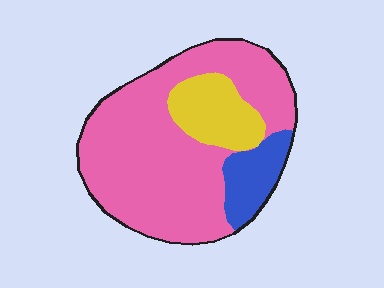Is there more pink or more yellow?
Pink.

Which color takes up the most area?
Pink, at roughly 70%.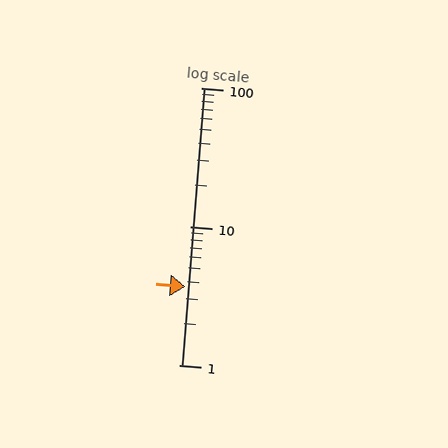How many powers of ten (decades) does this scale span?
The scale spans 2 decades, from 1 to 100.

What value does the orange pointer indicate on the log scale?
The pointer indicates approximately 3.7.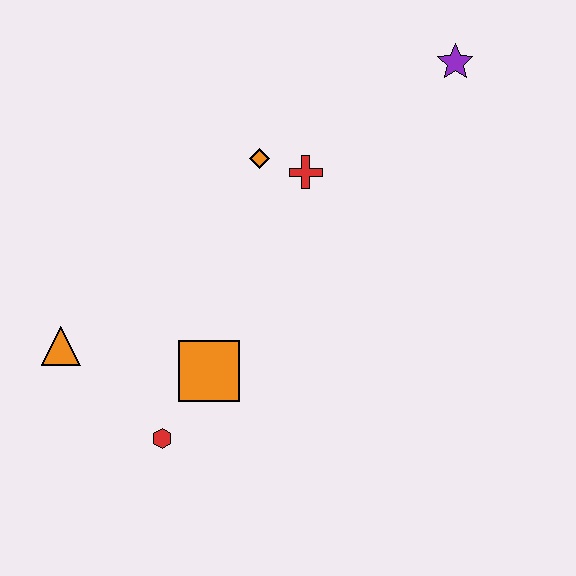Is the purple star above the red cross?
Yes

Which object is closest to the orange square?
The red hexagon is closest to the orange square.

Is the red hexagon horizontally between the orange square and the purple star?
No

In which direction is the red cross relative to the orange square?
The red cross is above the orange square.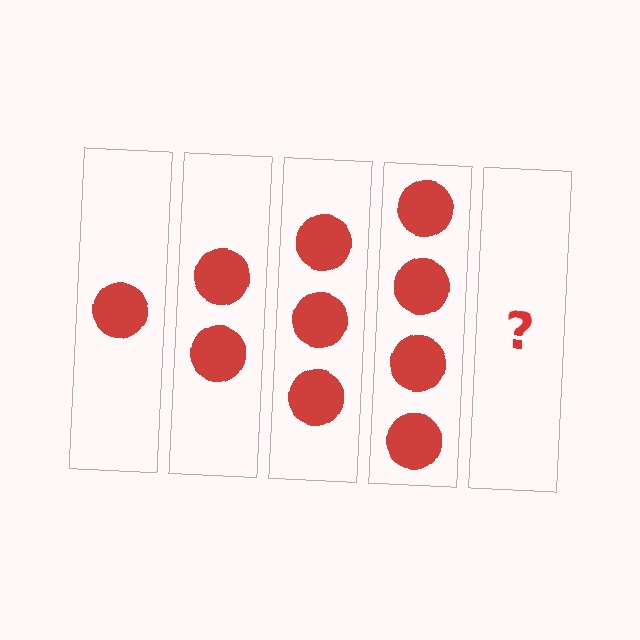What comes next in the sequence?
The next element should be 5 circles.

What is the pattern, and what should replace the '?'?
The pattern is that each step adds one more circle. The '?' should be 5 circles.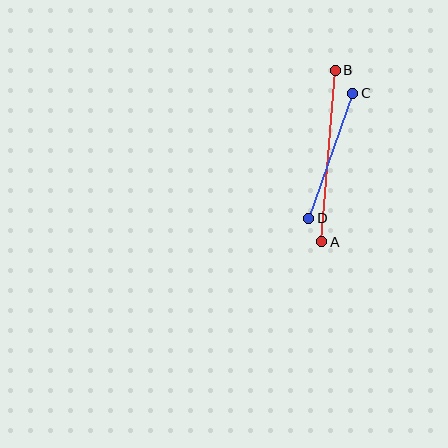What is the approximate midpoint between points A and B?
The midpoint is at approximately (329, 156) pixels.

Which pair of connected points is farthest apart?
Points A and B are farthest apart.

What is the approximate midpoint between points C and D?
The midpoint is at approximately (331, 156) pixels.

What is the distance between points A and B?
The distance is approximately 172 pixels.